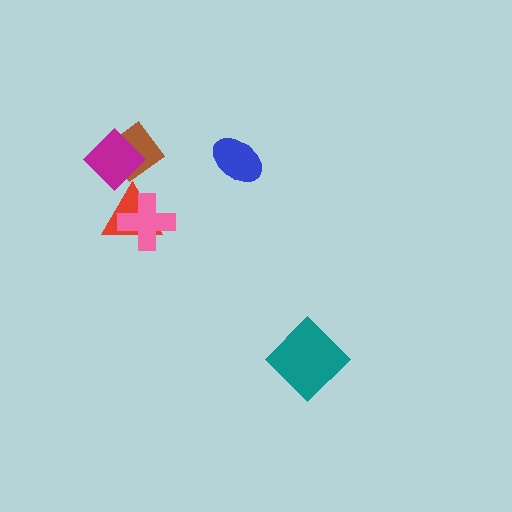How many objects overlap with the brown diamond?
1 object overlaps with the brown diamond.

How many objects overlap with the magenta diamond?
1 object overlaps with the magenta diamond.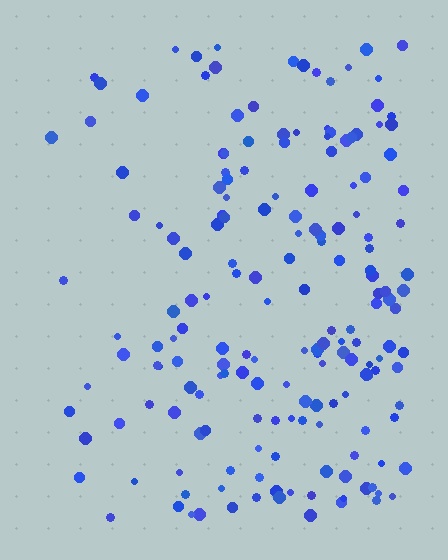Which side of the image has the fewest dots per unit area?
The left.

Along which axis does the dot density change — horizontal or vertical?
Horizontal.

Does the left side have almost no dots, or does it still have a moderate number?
Still a moderate number, just noticeably fewer than the right.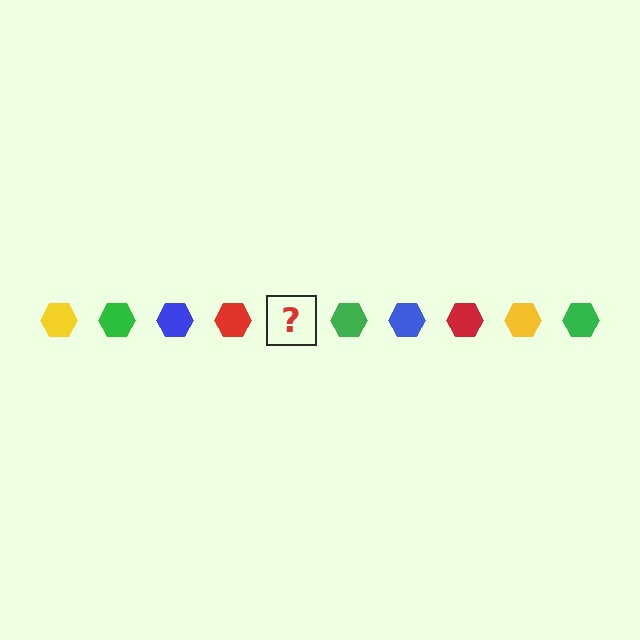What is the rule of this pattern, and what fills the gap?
The rule is that the pattern cycles through yellow, green, blue, red hexagons. The gap should be filled with a yellow hexagon.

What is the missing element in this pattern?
The missing element is a yellow hexagon.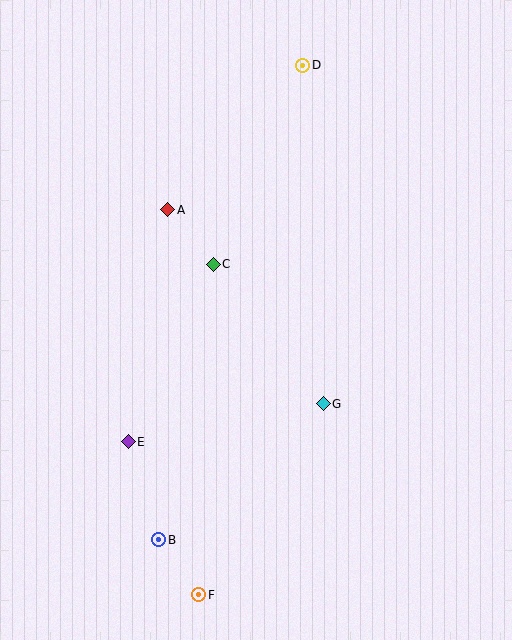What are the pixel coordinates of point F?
Point F is at (199, 595).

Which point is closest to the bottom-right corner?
Point G is closest to the bottom-right corner.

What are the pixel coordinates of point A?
Point A is at (168, 210).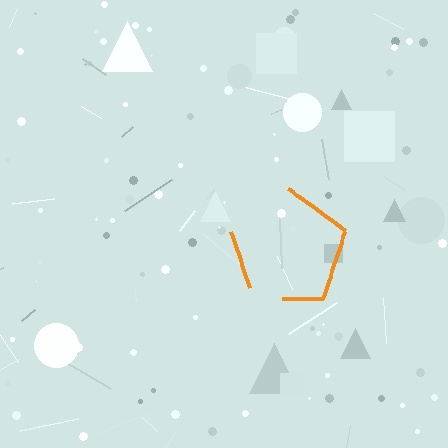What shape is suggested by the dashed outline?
The dashed outline suggests a pentagon.